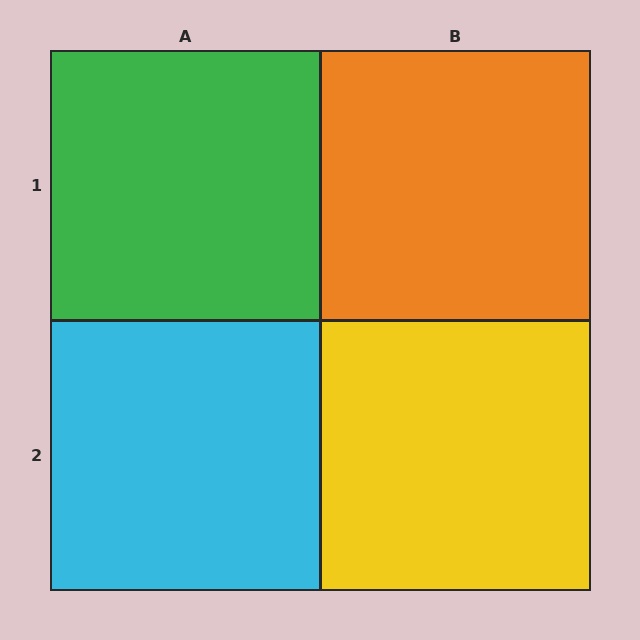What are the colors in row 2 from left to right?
Cyan, yellow.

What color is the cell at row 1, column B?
Orange.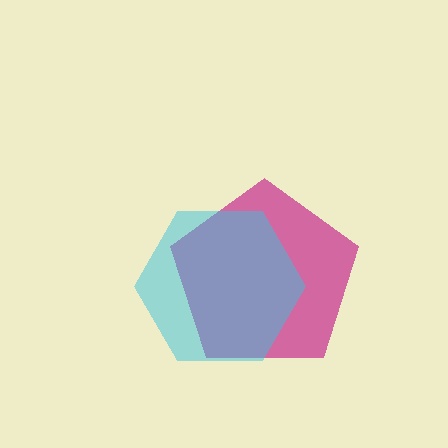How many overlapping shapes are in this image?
There are 2 overlapping shapes in the image.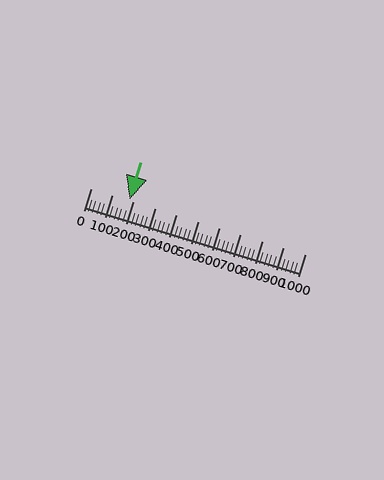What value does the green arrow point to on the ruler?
The green arrow points to approximately 180.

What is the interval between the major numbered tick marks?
The major tick marks are spaced 100 units apart.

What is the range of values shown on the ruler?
The ruler shows values from 0 to 1000.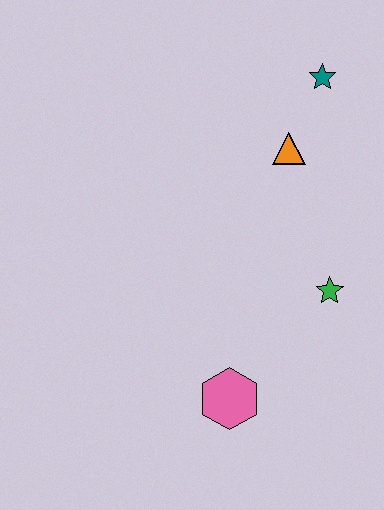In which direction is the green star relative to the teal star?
The green star is below the teal star.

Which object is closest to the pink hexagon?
The green star is closest to the pink hexagon.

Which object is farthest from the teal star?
The pink hexagon is farthest from the teal star.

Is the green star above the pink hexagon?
Yes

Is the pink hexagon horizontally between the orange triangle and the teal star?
No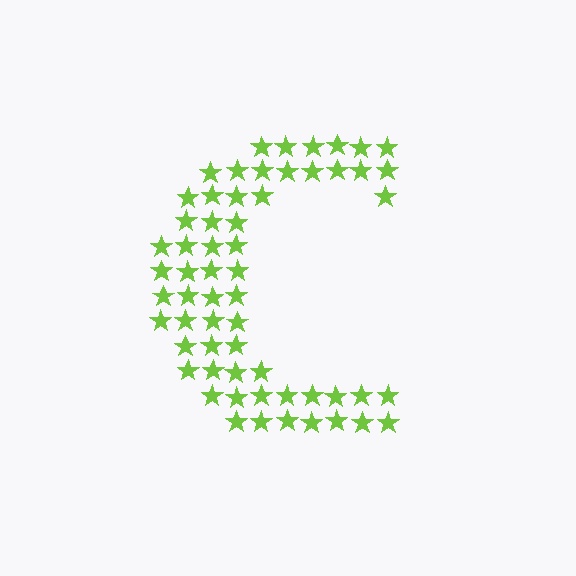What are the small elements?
The small elements are stars.